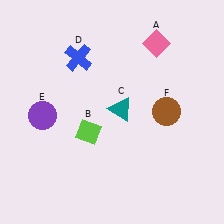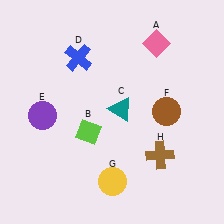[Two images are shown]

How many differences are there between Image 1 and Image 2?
There are 2 differences between the two images.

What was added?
A yellow circle (G), a brown cross (H) were added in Image 2.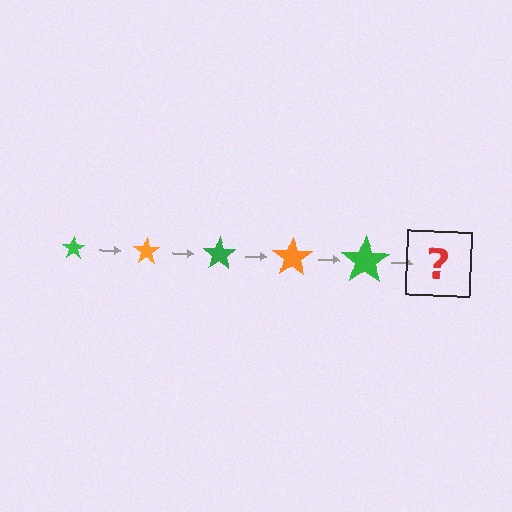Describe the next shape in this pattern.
It should be an orange star, larger than the previous one.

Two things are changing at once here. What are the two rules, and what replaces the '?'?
The two rules are that the star grows larger each step and the color cycles through green and orange. The '?' should be an orange star, larger than the previous one.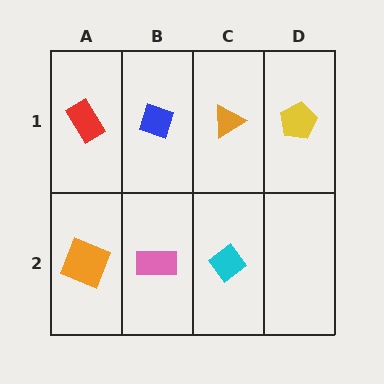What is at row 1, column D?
A yellow pentagon.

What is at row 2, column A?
An orange square.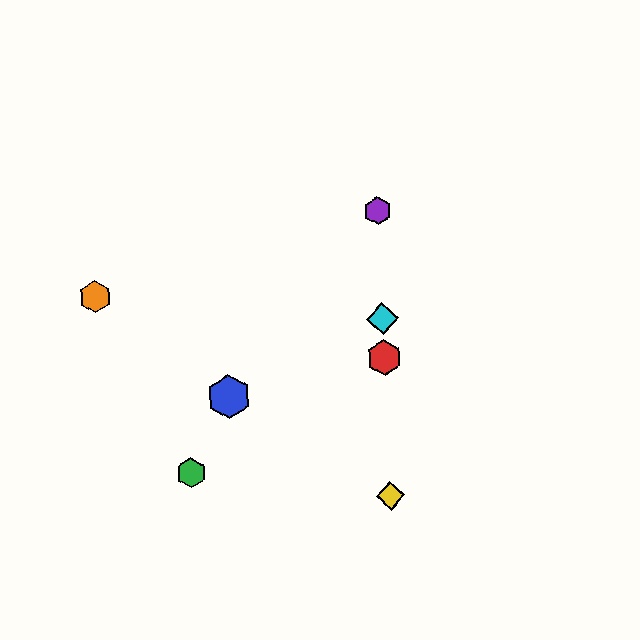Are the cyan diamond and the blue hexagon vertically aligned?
No, the cyan diamond is at x≈382 and the blue hexagon is at x≈229.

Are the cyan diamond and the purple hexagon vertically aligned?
Yes, both are at x≈382.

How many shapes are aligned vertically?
4 shapes (the red hexagon, the yellow diamond, the purple hexagon, the cyan diamond) are aligned vertically.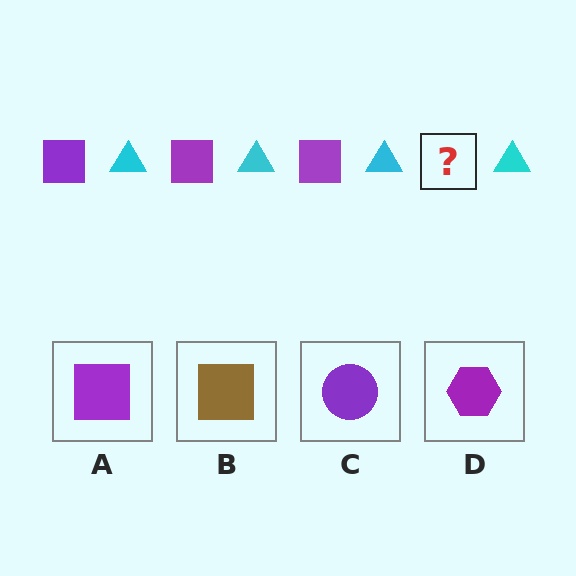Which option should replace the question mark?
Option A.